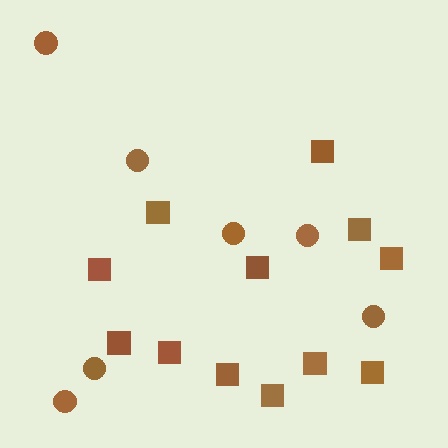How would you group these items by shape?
There are 2 groups: one group of circles (7) and one group of squares (12).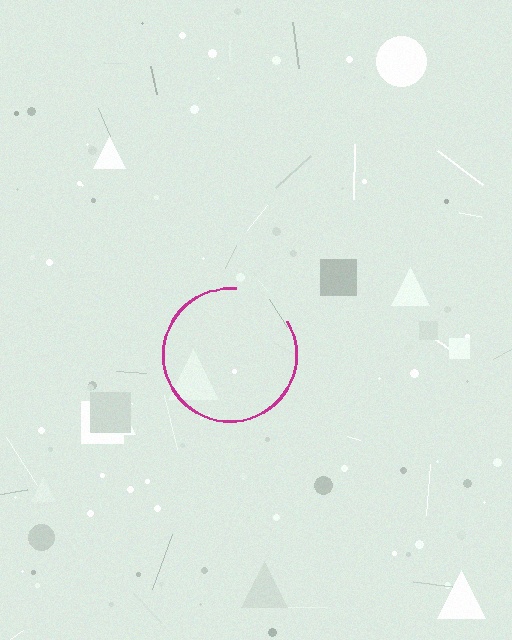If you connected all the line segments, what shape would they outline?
They would outline a circle.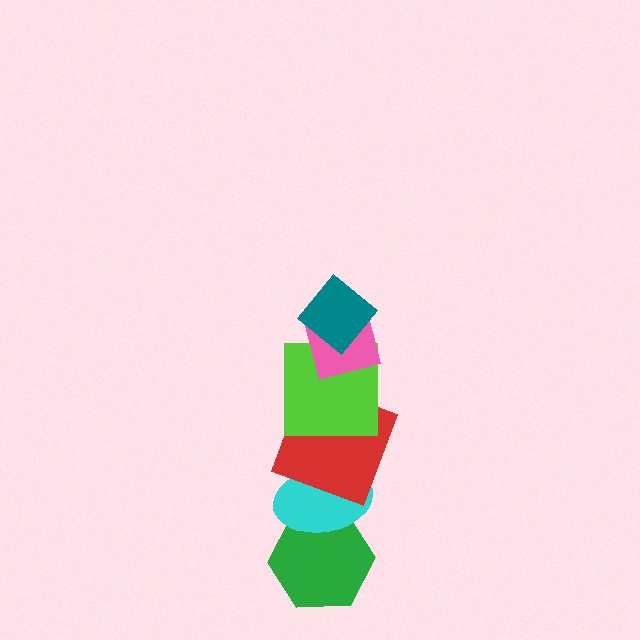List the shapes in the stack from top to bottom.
From top to bottom: the teal diamond, the pink square, the lime square, the red square, the cyan ellipse, the green hexagon.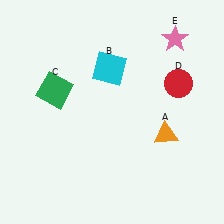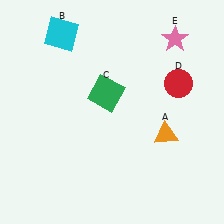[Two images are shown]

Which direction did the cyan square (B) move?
The cyan square (B) moved left.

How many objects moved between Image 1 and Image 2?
2 objects moved between the two images.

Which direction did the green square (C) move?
The green square (C) moved right.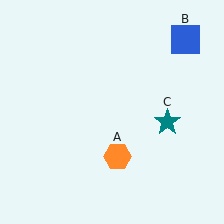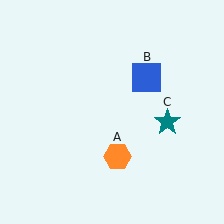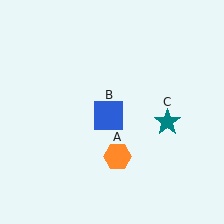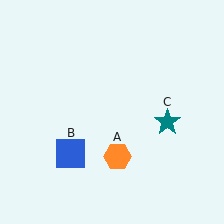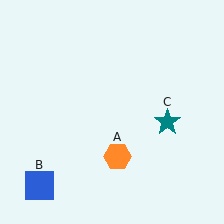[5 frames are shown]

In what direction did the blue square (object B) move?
The blue square (object B) moved down and to the left.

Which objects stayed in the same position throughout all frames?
Orange hexagon (object A) and teal star (object C) remained stationary.